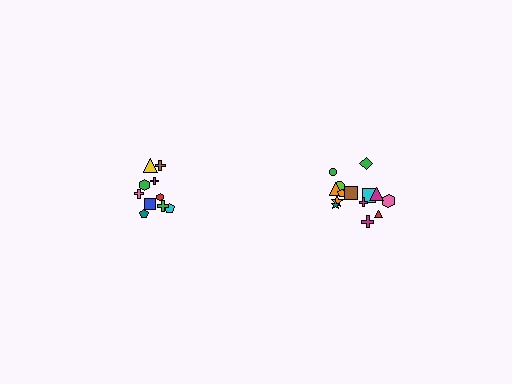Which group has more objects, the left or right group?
The right group.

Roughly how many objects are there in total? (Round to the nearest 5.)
Roughly 25 objects in total.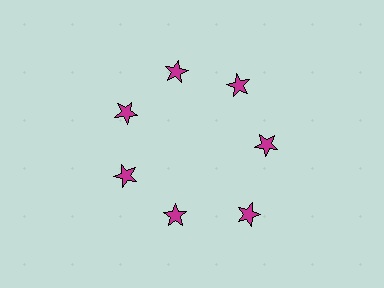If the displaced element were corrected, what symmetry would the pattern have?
It would have 7-fold rotational symmetry — the pattern would map onto itself every 51 degrees.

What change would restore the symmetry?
The symmetry would be restored by moving it inward, back onto the ring so that all 7 stars sit at equal angles and equal distance from the center.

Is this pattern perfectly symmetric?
No. The 7 magenta stars are arranged in a ring, but one element near the 5 o'clock position is pushed outward from the center, breaking the 7-fold rotational symmetry.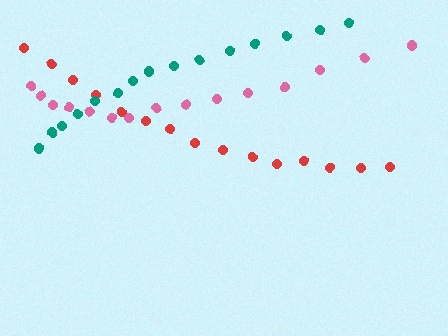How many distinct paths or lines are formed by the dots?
There are 3 distinct paths.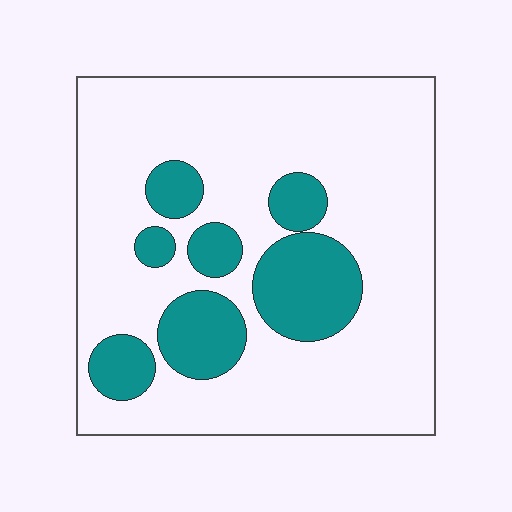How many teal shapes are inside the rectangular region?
7.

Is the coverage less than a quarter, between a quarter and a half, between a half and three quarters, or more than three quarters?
Less than a quarter.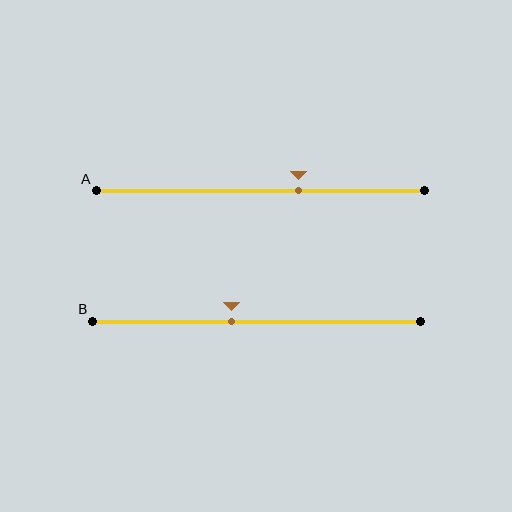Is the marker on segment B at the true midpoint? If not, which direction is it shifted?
No, the marker on segment B is shifted to the left by about 8% of the segment length.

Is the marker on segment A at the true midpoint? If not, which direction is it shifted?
No, the marker on segment A is shifted to the right by about 12% of the segment length.